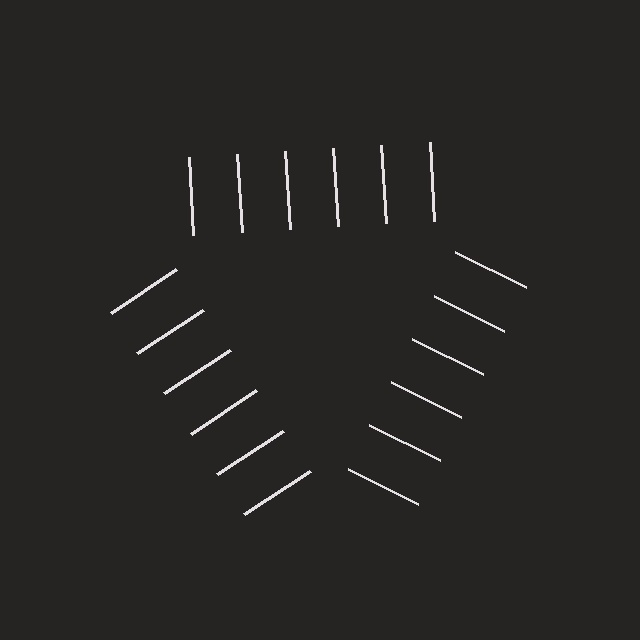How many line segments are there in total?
18 — 6 along each of the 3 edges.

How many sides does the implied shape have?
3 sides — the line-ends trace a triangle.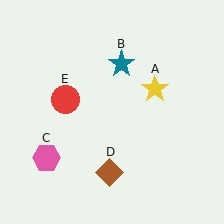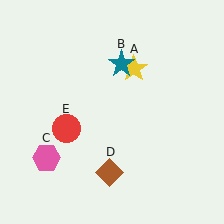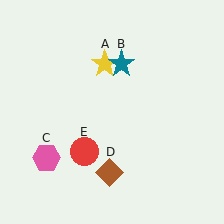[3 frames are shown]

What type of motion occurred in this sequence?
The yellow star (object A), red circle (object E) rotated counterclockwise around the center of the scene.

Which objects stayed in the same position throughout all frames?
Teal star (object B) and pink hexagon (object C) and brown diamond (object D) remained stationary.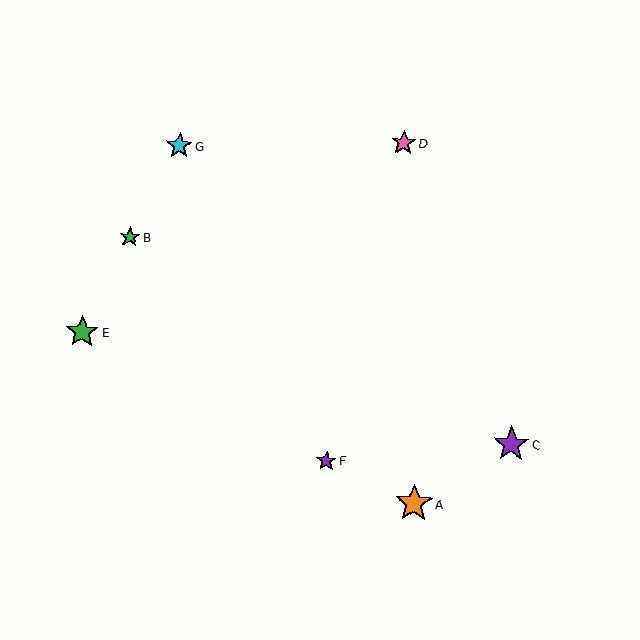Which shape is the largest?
The orange star (labeled A) is the largest.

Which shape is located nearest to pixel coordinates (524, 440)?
The purple star (labeled C) at (511, 444) is nearest to that location.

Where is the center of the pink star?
The center of the pink star is at (404, 143).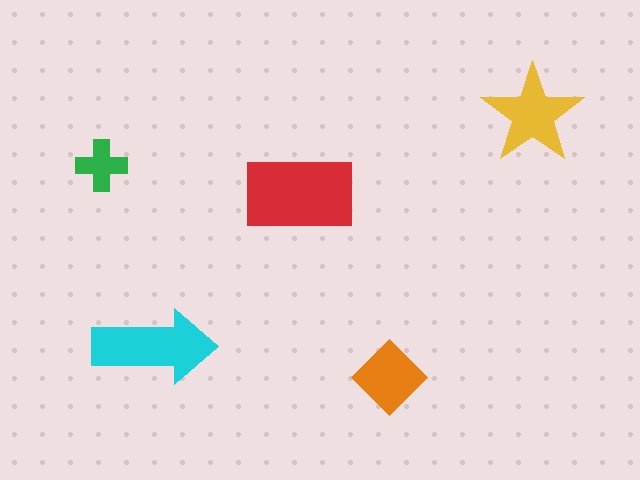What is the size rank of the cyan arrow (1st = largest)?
2nd.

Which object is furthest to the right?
The yellow star is rightmost.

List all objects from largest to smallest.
The red rectangle, the cyan arrow, the yellow star, the orange diamond, the green cross.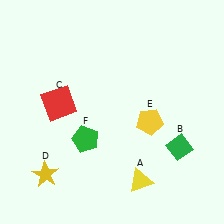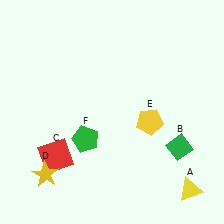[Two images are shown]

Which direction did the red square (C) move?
The red square (C) moved down.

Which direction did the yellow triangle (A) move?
The yellow triangle (A) moved right.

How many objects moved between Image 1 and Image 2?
2 objects moved between the two images.